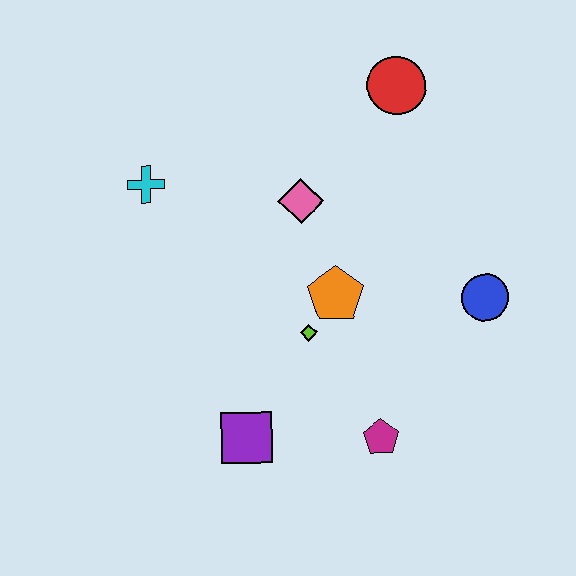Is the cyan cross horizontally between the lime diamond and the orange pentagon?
No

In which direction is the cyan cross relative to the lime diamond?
The cyan cross is to the left of the lime diamond.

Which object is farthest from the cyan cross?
The blue circle is farthest from the cyan cross.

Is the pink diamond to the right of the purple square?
Yes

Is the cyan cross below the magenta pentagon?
No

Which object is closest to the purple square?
The lime diamond is closest to the purple square.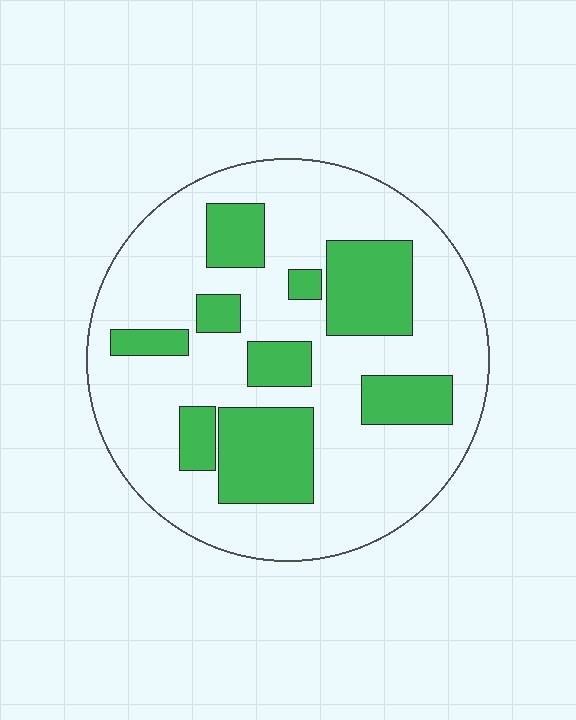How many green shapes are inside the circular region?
9.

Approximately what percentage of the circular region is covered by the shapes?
Approximately 30%.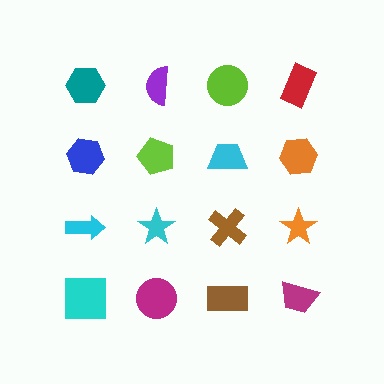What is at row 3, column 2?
A cyan star.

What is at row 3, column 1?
A cyan arrow.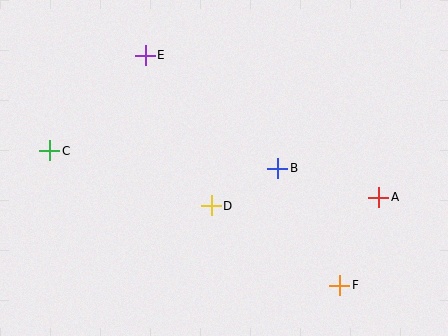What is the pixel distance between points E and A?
The distance between E and A is 273 pixels.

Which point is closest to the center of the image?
Point D at (211, 206) is closest to the center.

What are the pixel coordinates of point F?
Point F is at (340, 285).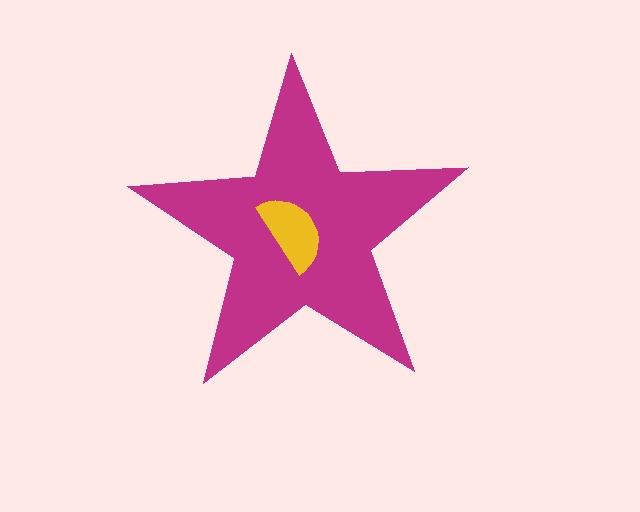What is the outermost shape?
The magenta star.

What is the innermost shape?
The yellow semicircle.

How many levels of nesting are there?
2.